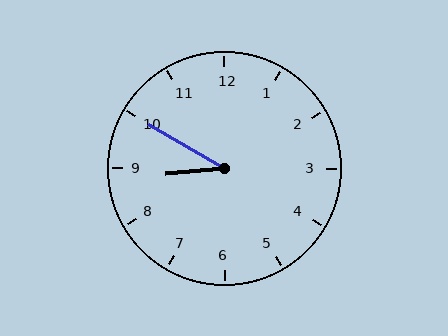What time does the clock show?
8:50.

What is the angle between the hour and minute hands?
Approximately 35 degrees.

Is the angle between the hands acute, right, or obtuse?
It is acute.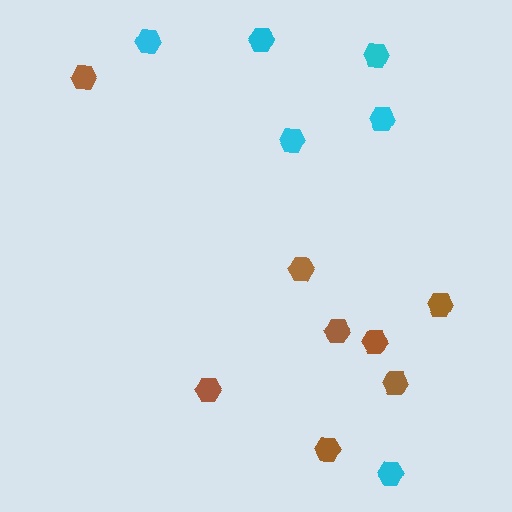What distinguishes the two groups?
There are 2 groups: one group of brown hexagons (8) and one group of cyan hexagons (6).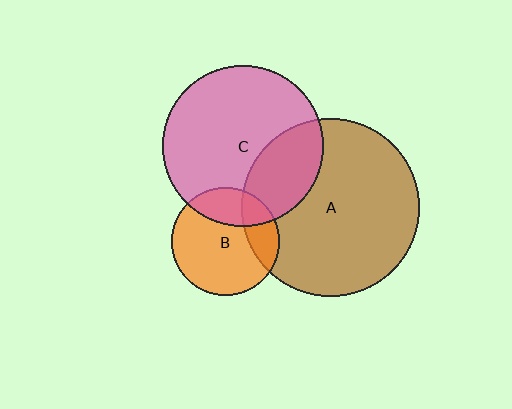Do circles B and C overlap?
Yes.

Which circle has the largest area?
Circle A (brown).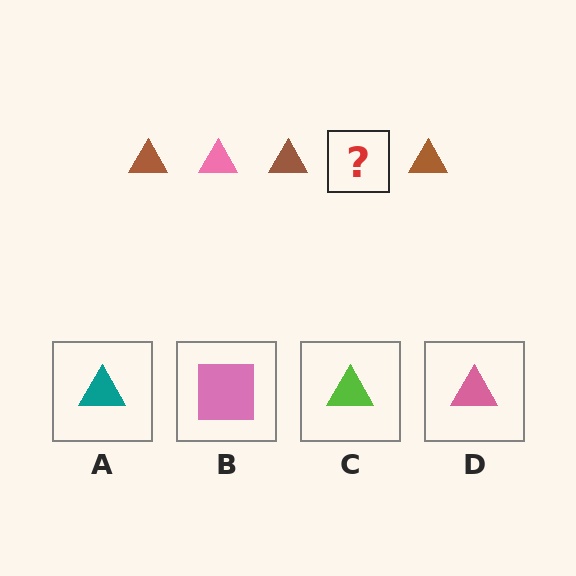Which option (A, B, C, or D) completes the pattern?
D.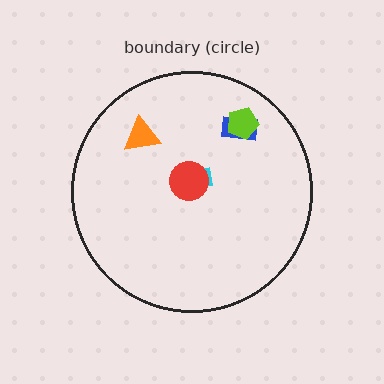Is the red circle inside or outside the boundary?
Inside.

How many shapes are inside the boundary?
5 inside, 0 outside.